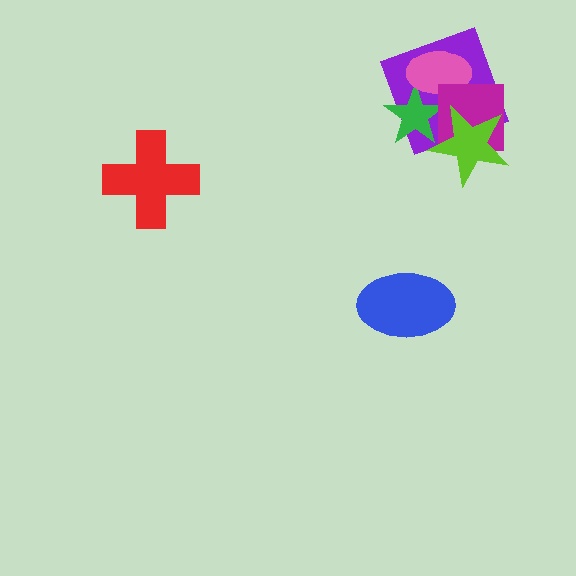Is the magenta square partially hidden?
Yes, it is partially covered by another shape.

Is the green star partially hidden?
Yes, it is partially covered by another shape.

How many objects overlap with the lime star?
3 objects overlap with the lime star.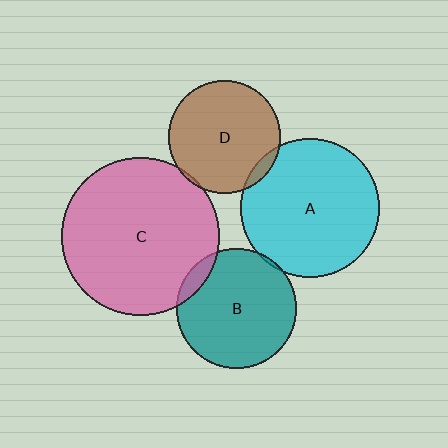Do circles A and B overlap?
Yes.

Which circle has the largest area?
Circle C (pink).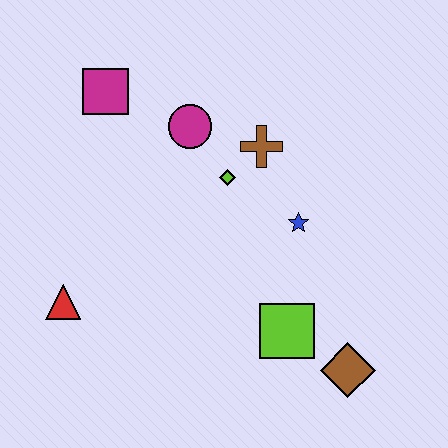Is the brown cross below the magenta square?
Yes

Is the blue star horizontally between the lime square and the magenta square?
No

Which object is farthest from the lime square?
The magenta square is farthest from the lime square.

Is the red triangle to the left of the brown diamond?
Yes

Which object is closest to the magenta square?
The magenta circle is closest to the magenta square.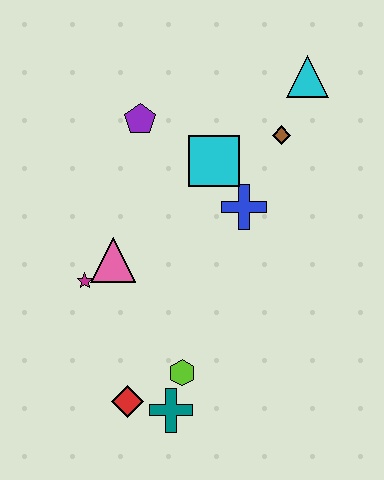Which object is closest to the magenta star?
The pink triangle is closest to the magenta star.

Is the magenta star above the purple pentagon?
No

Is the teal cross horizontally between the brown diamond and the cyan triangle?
No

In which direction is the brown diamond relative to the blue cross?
The brown diamond is above the blue cross.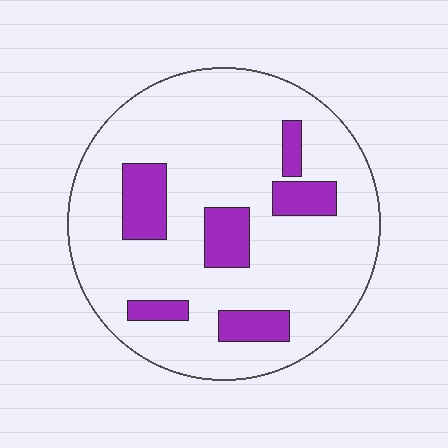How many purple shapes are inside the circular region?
6.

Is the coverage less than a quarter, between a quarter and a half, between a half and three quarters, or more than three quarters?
Less than a quarter.